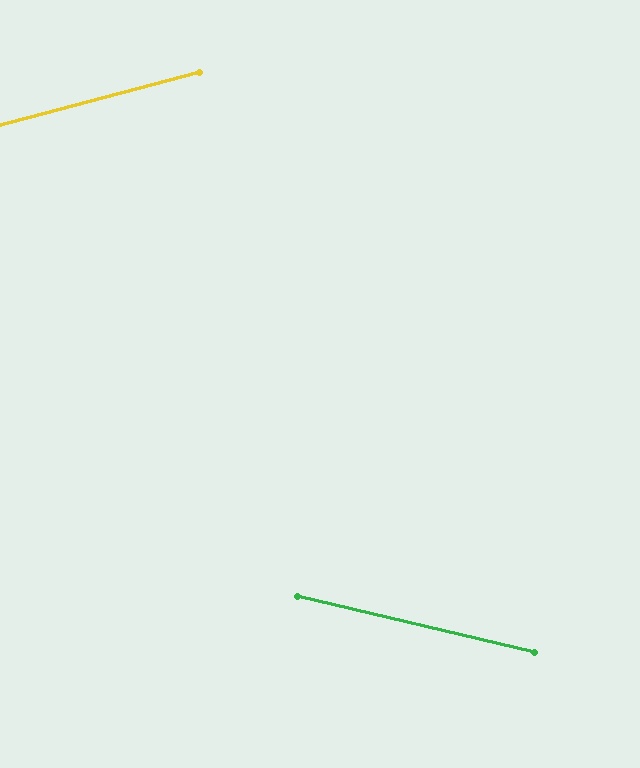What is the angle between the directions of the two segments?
Approximately 28 degrees.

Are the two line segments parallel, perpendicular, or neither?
Neither parallel nor perpendicular — they differ by about 28°.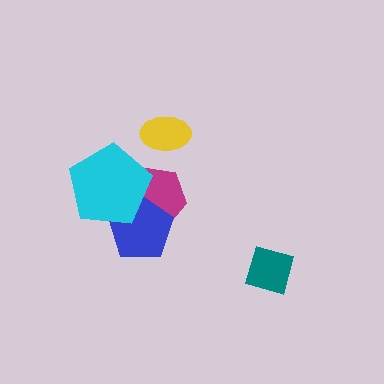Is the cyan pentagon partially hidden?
No, no other shape covers it.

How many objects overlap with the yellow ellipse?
0 objects overlap with the yellow ellipse.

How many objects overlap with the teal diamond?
0 objects overlap with the teal diamond.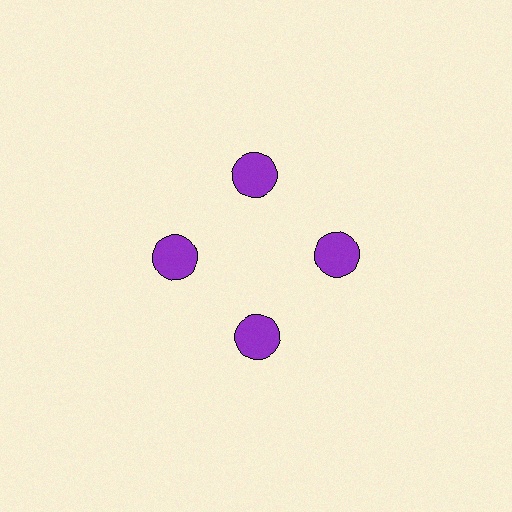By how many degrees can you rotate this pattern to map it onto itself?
The pattern maps onto itself every 90 degrees of rotation.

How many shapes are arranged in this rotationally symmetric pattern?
There are 4 shapes, arranged in 4 groups of 1.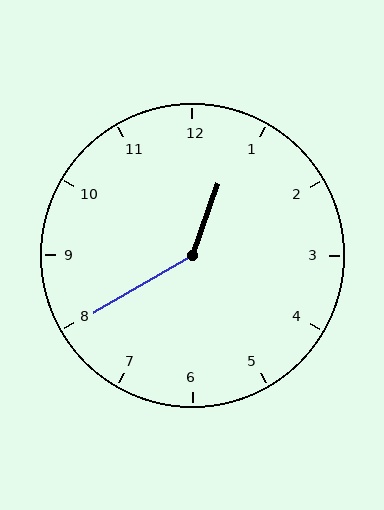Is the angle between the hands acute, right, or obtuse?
It is obtuse.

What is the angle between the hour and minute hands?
Approximately 140 degrees.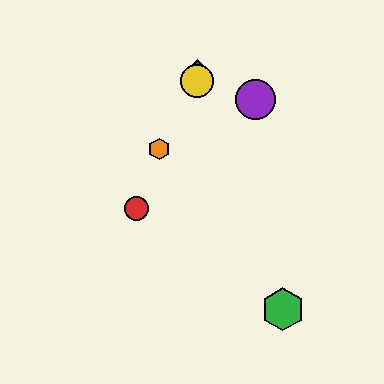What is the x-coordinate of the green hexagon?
The green hexagon is at x≈283.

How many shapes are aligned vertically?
2 shapes (the blue diamond, the yellow circle) are aligned vertically.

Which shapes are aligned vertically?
The blue diamond, the yellow circle are aligned vertically.